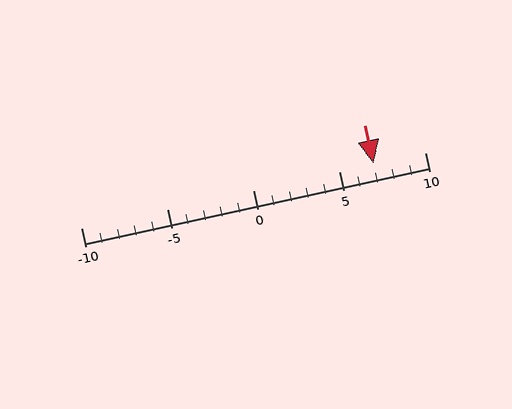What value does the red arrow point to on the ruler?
The red arrow points to approximately 7.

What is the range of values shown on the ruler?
The ruler shows values from -10 to 10.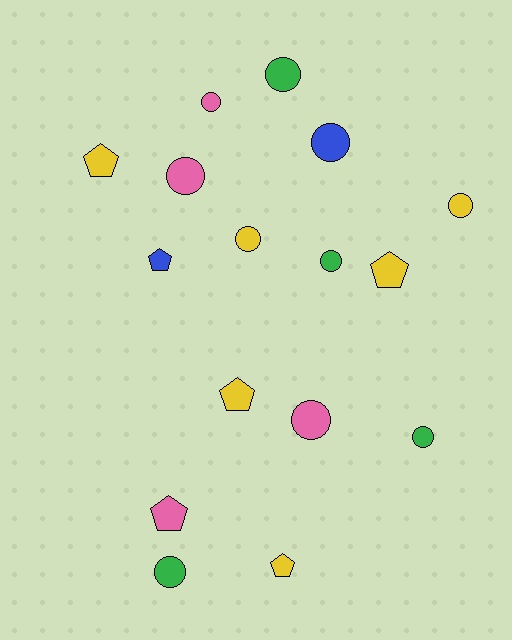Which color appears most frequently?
Yellow, with 6 objects.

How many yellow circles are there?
There are 2 yellow circles.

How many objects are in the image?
There are 16 objects.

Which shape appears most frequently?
Circle, with 10 objects.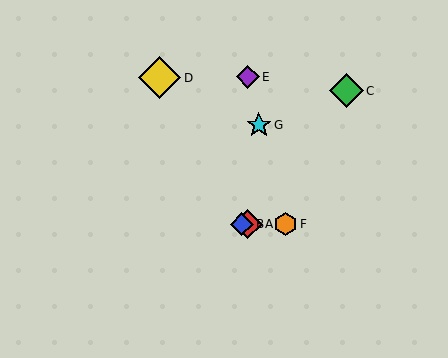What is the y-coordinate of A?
Object A is at y≈224.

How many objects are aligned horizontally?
3 objects (A, B, F) are aligned horizontally.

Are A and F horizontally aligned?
Yes, both are at y≈224.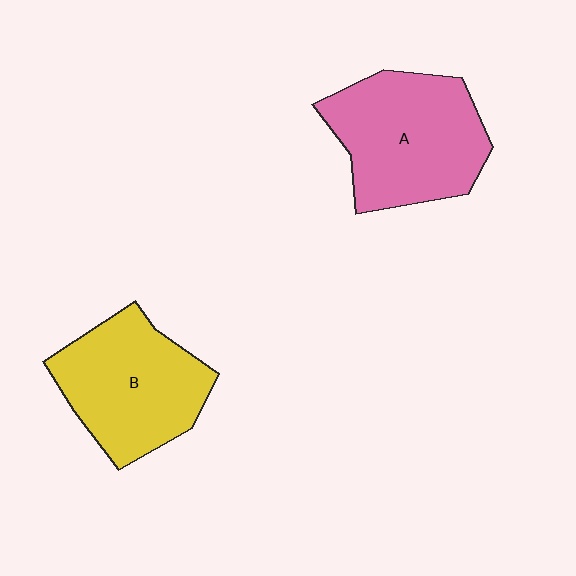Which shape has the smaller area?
Shape B (yellow).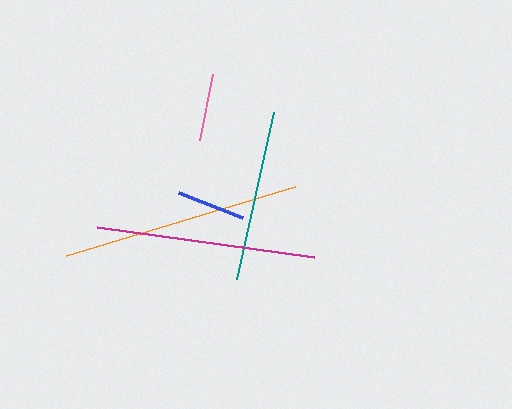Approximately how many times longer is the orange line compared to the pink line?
The orange line is approximately 3.5 times the length of the pink line.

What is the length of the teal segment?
The teal segment is approximately 171 pixels long.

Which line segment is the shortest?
The pink line is the shortest at approximately 68 pixels.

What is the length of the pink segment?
The pink segment is approximately 68 pixels long.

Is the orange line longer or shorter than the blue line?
The orange line is longer than the blue line.